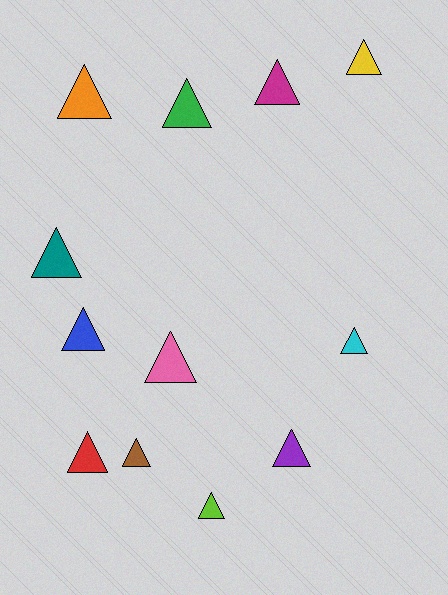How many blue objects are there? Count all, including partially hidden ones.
There is 1 blue object.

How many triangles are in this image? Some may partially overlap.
There are 12 triangles.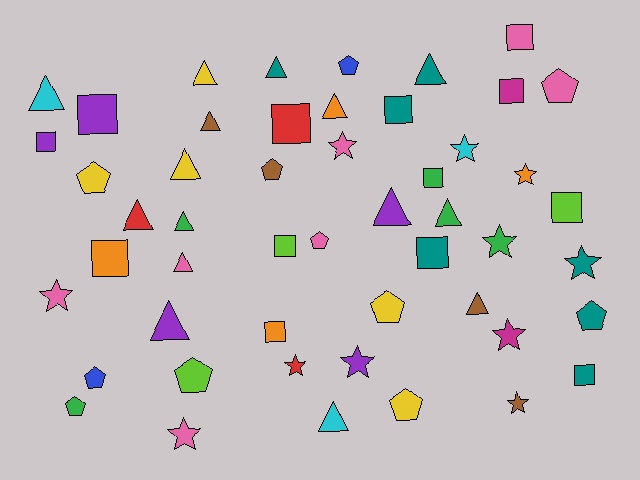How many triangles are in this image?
There are 15 triangles.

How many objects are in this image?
There are 50 objects.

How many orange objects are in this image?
There are 4 orange objects.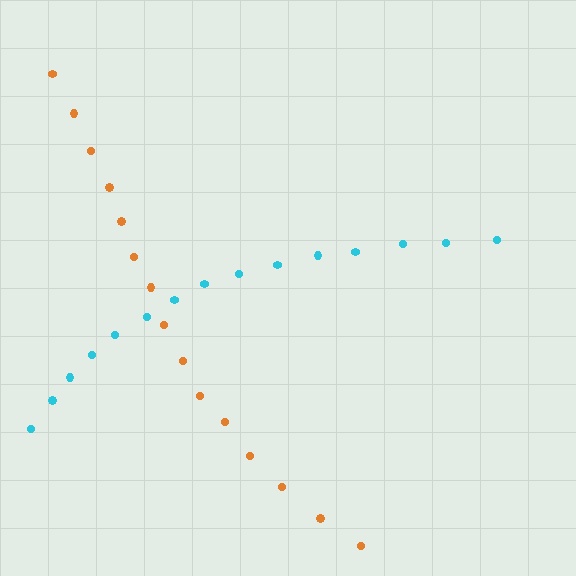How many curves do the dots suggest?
There are 2 distinct paths.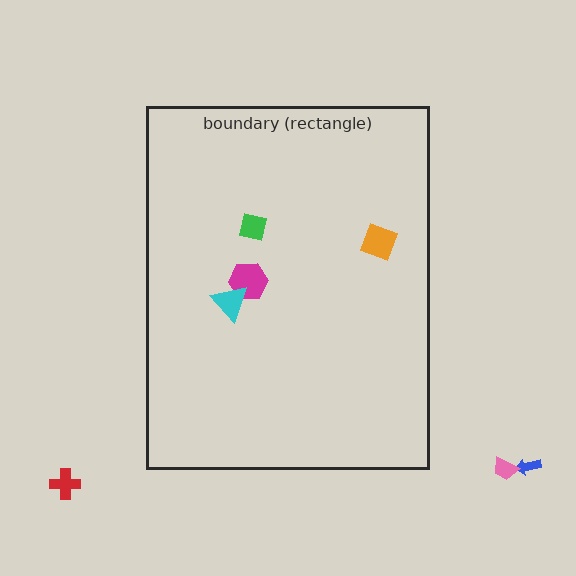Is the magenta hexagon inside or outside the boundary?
Inside.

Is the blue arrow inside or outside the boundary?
Outside.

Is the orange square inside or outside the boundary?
Inside.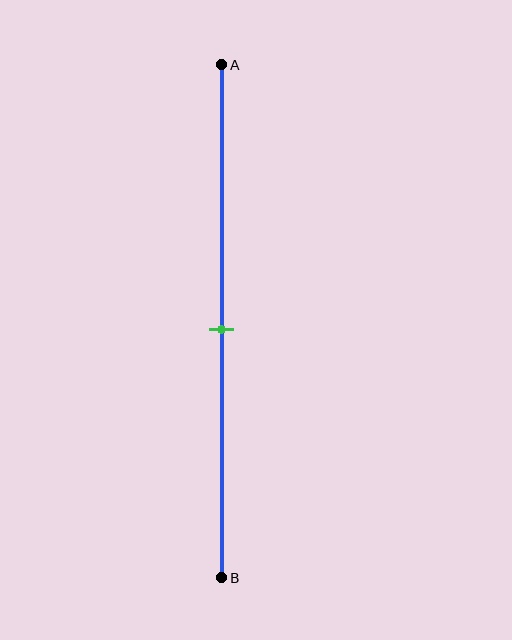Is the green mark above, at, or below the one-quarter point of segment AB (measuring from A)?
The green mark is below the one-quarter point of segment AB.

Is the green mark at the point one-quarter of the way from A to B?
No, the mark is at about 50% from A, not at the 25% one-quarter point.